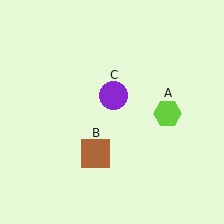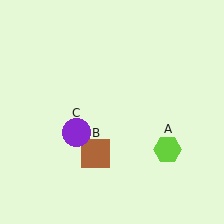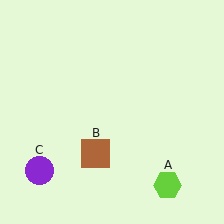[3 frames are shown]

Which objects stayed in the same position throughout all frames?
Brown square (object B) remained stationary.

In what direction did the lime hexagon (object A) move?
The lime hexagon (object A) moved down.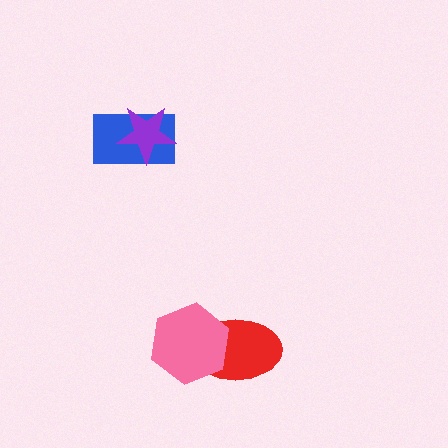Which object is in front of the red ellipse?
The pink hexagon is in front of the red ellipse.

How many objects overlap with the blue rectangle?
1 object overlaps with the blue rectangle.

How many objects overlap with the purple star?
1 object overlaps with the purple star.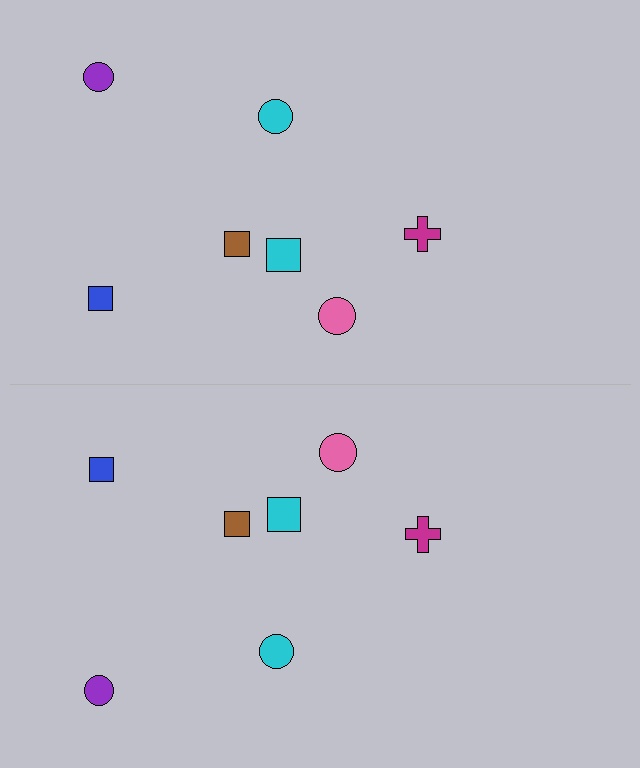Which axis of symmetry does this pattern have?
The pattern has a horizontal axis of symmetry running through the center of the image.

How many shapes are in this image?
There are 14 shapes in this image.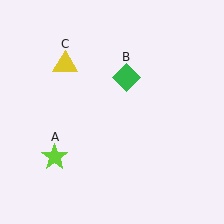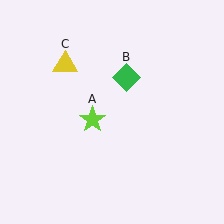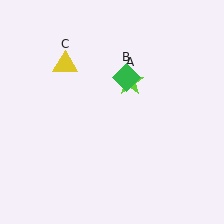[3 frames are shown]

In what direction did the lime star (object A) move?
The lime star (object A) moved up and to the right.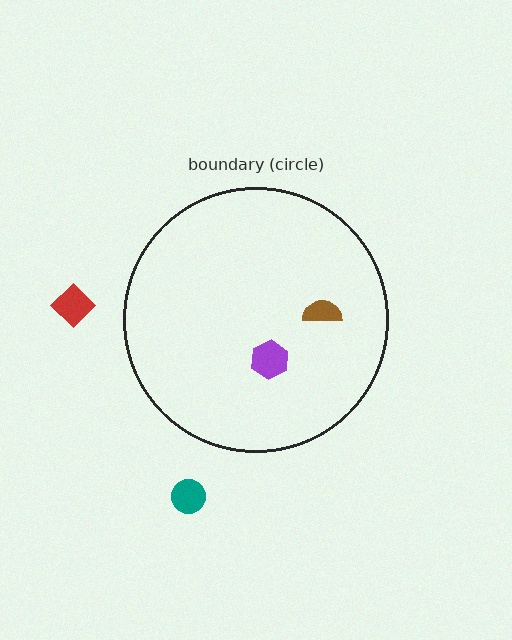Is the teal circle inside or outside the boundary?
Outside.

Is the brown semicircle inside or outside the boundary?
Inside.